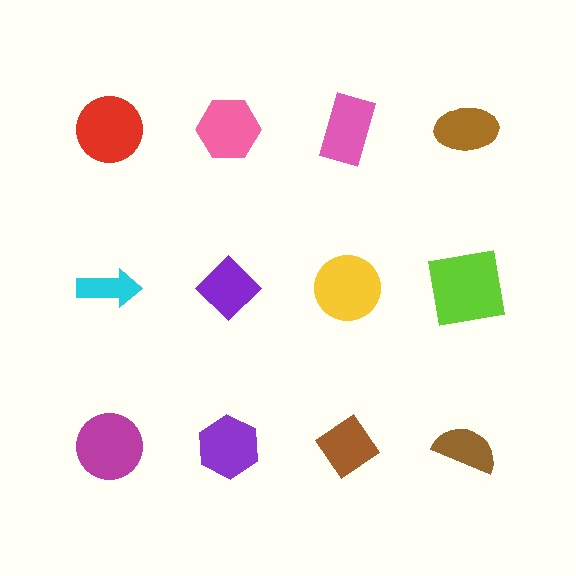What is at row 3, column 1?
A magenta circle.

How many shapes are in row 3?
4 shapes.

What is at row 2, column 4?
A lime square.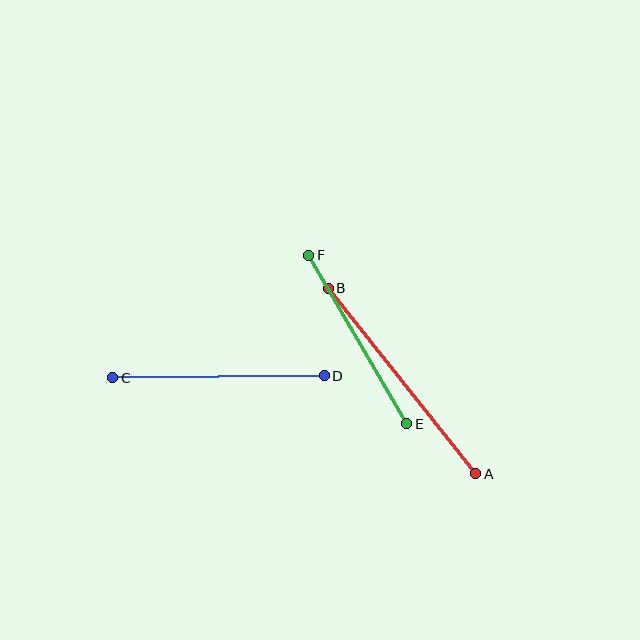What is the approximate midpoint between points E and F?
The midpoint is at approximately (358, 340) pixels.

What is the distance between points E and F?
The distance is approximately 195 pixels.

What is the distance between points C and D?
The distance is approximately 212 pixels.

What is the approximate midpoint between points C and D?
The midpoint is at approximately (219, 377) pixels.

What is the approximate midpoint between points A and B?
The midpoint is at approximately (402, 381) pixels.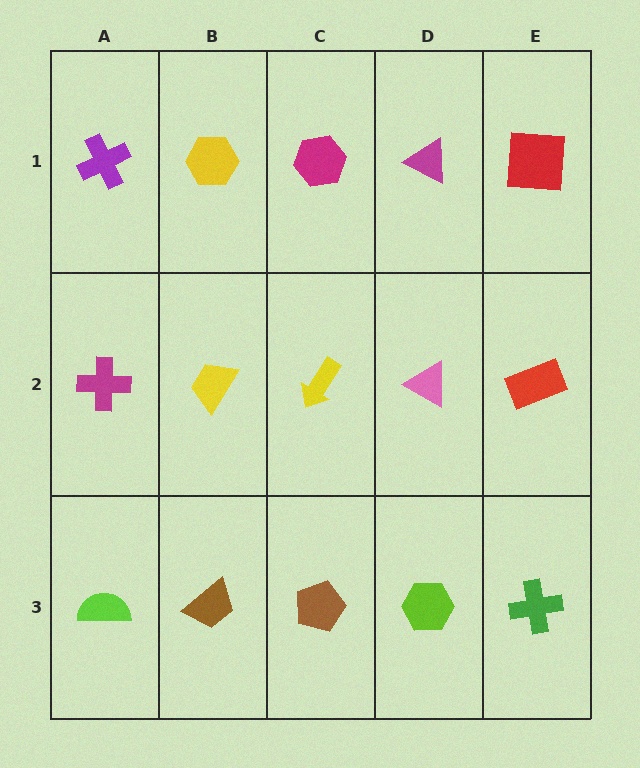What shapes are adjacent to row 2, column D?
A magenta triangle (row 1, column D), a lime hexagon (row 3, column D), a yellow arrow (row 2, column C), a red rectangle (row 2, column E).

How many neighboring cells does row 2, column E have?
3.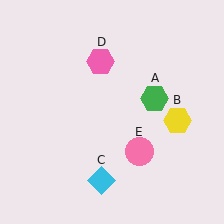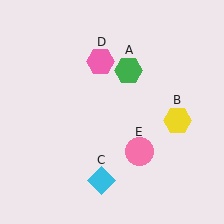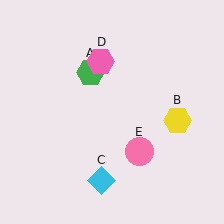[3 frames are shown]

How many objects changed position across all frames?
1 object changed position: green hexagon (object A).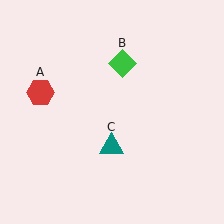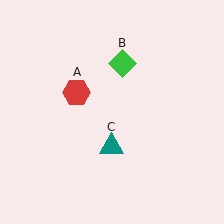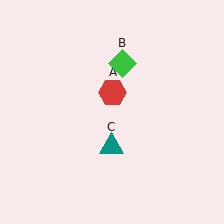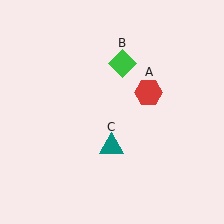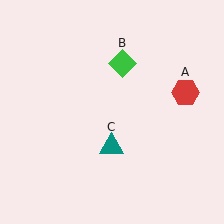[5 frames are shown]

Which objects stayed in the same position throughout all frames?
Green diamond (object B) and teal triangle (object C) remained stationary.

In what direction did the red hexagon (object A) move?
The red hexagon (object A) moved right.